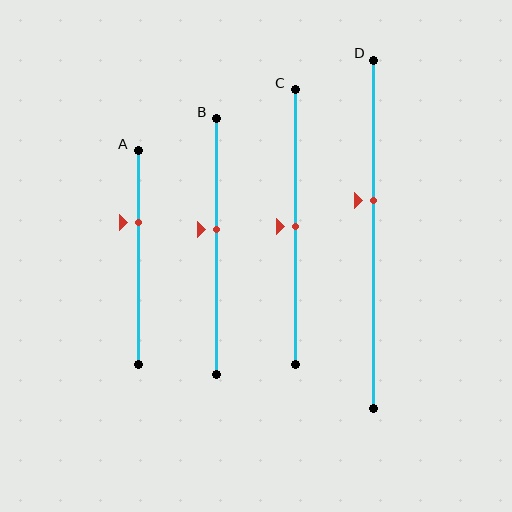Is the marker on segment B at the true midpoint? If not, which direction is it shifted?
No, the marker on segment B is shifted upward by about 7% of the segment length.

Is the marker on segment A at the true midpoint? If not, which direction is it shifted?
No, the marker on segment A is shifted upward by about 16% of the segment length.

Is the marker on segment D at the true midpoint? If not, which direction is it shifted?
No, the marker on segment D is shifted upward by about 10% of the segment length.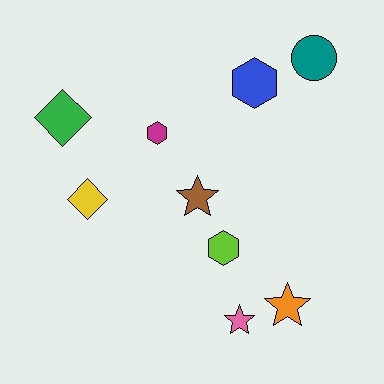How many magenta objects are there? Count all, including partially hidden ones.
There is 1 magenta object.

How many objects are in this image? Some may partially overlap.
There are 9 objects.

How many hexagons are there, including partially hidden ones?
There are 3 hexagons.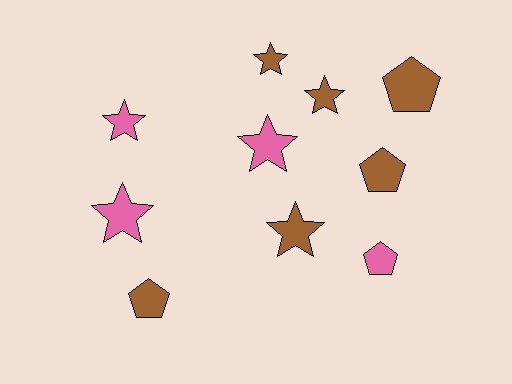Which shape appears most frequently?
Star, with 6 objects.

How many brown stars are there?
There are 3 brown stars.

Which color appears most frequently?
Brown, with 6 objects.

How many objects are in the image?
There are 10 objects.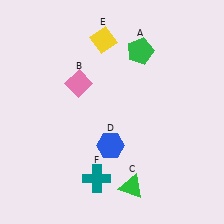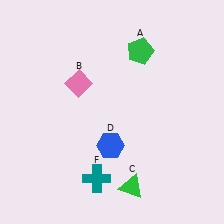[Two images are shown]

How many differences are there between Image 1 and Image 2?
There is 1 difference between the two images.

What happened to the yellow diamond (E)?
The yellow diamond (E) was removed in Image 2. It was in the top-left area of Image 1.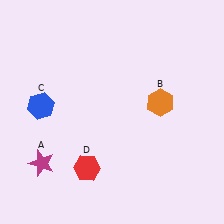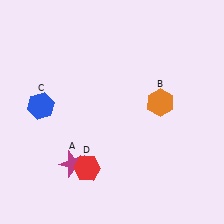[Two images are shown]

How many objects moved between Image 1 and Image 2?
1 object moved between the two images.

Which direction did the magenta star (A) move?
The magenta star (A) moved right.